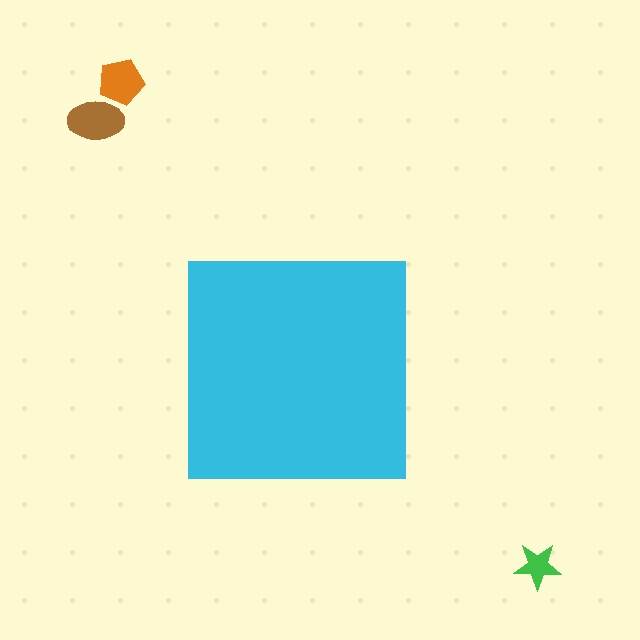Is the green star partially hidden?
No, the green star is fully visible.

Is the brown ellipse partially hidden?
No, the brown ellipse is fully visible.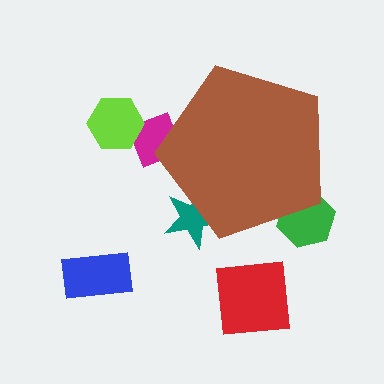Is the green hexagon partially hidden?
Yes, the green hexagon is partially hidden behind the brown pentagon.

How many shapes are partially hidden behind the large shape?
3 shapes are partially hidden.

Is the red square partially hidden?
No, the red square is fully visible.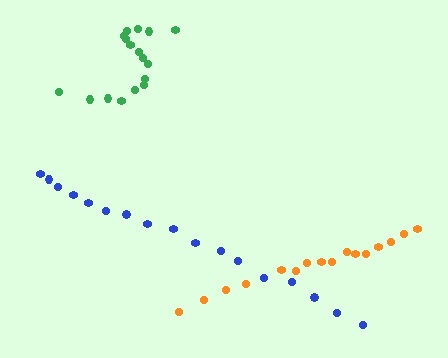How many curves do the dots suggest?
There are 3 distinct paths.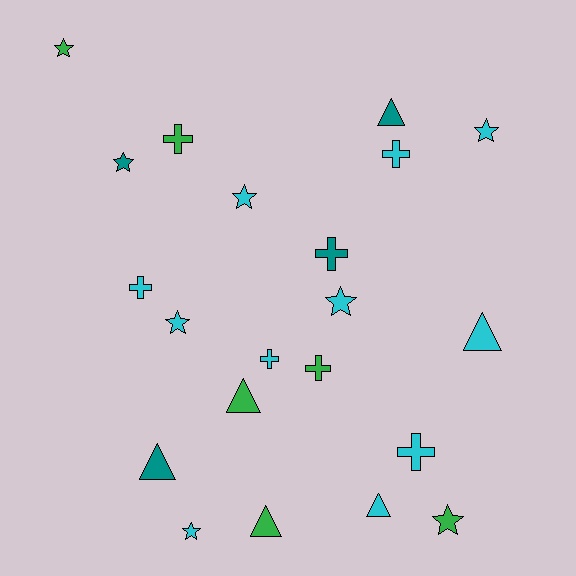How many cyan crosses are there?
There are 4 cyan crosses.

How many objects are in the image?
There are 21 objects.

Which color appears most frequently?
Cyan, with 11 objects.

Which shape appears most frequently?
Star, with 8 objects.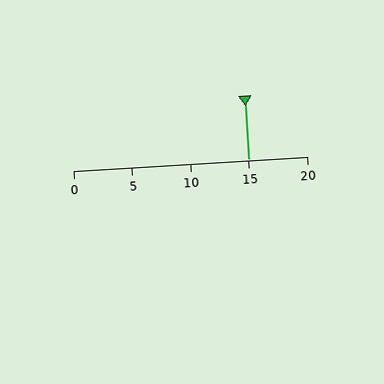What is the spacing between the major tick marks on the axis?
The major ticks are spaced 5 apart.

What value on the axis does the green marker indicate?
The marker indicates approximately 15.